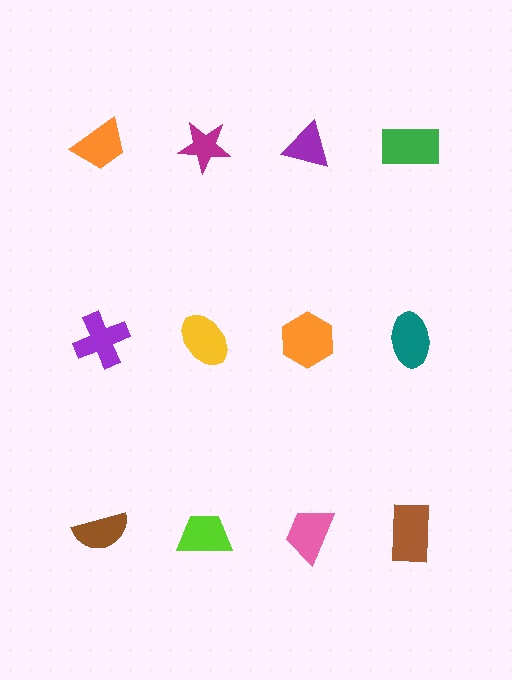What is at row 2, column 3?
An orange hexagon.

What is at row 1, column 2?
A magenta star.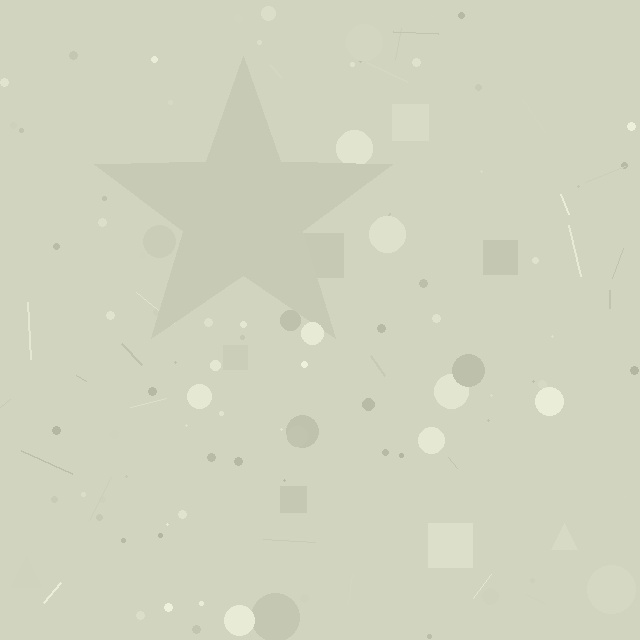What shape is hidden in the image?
A star is hidden in the image.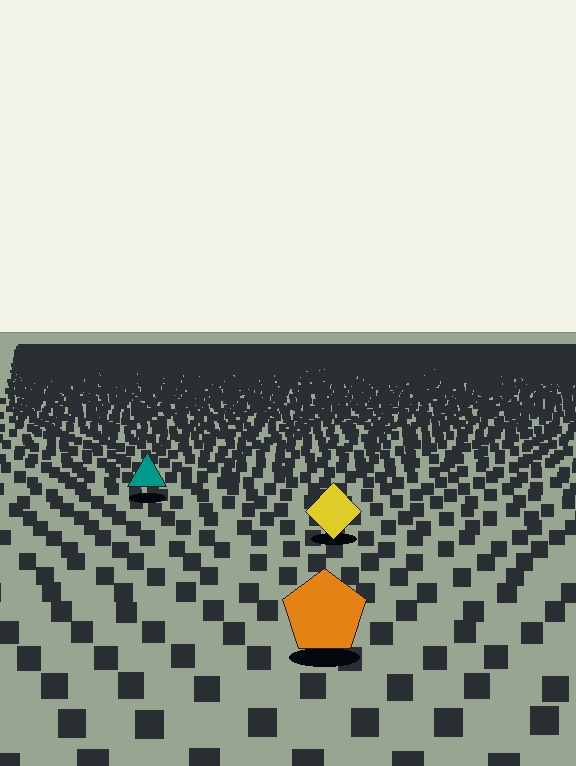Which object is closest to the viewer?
The orange pentagon is closest. The texture marks near it are larger and more spread out.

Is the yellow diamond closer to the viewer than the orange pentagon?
No. The orange pentagon is closer — you can tell from the texture gradient: the ground texture is coarser near it.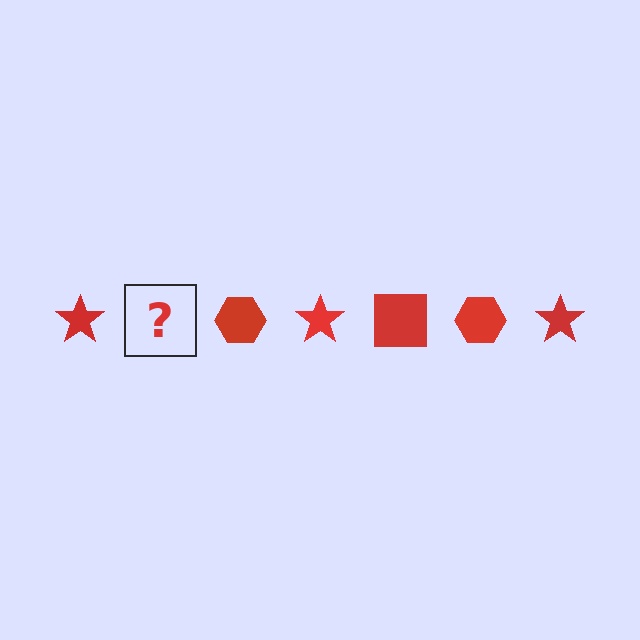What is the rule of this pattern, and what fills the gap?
The rule is that the pattern cycles through star, square, hexagon shapes in red. The gap should be filled with a red square.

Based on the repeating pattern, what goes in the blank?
The blank should be a red square.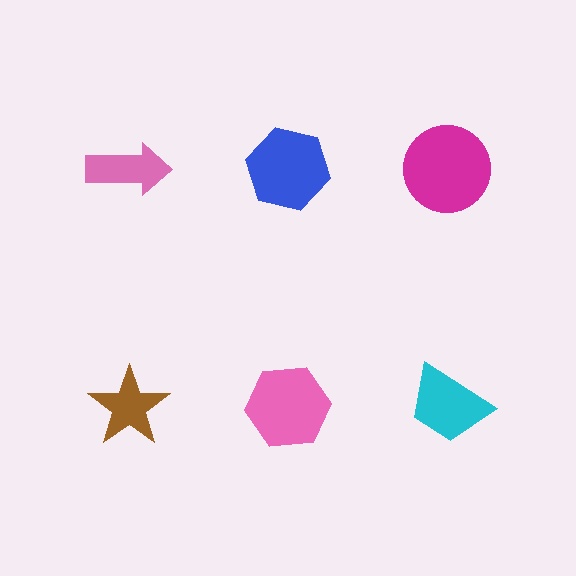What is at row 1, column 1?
A pink arrow.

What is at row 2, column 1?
A brown star.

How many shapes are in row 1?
3 shapes.